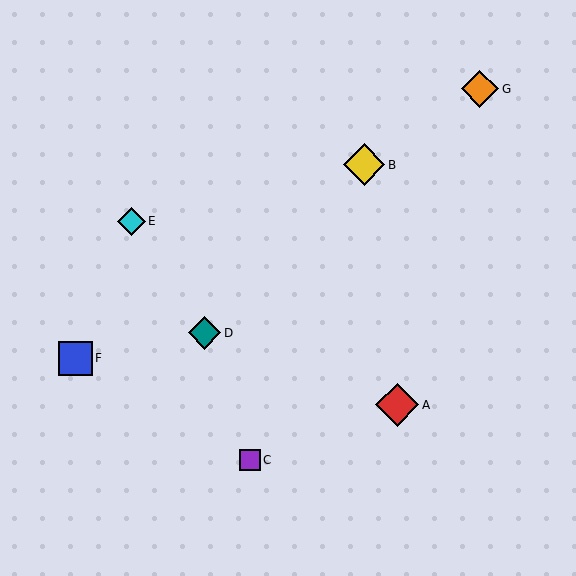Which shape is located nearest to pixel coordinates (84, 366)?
The blue square (labeled F) at (75, 358) is nearest to that location.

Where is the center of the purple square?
The center of the purple square is at (250, 460).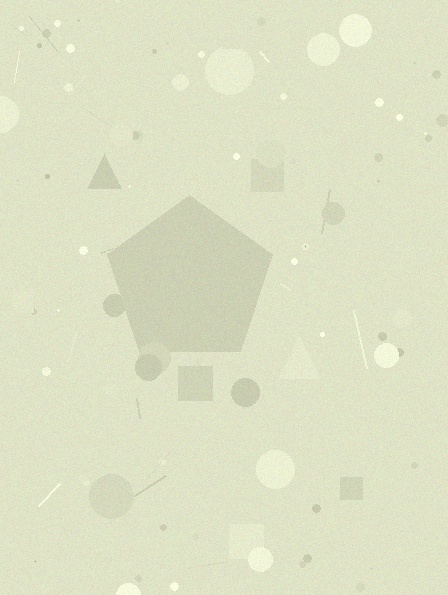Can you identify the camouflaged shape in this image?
The camouflaged shape is a pentagon.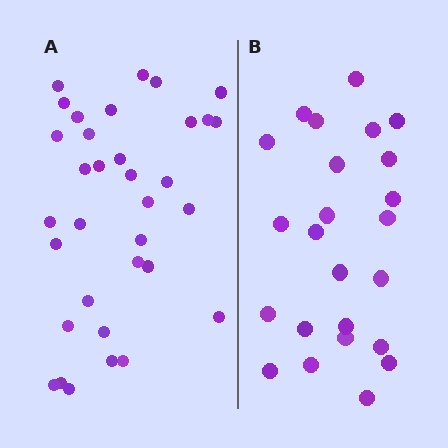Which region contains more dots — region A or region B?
Region A (the left region) has more dots.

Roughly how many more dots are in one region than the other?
Region A has roughly 10 or so more dots than region B.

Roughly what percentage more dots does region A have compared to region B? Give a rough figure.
About 40% more.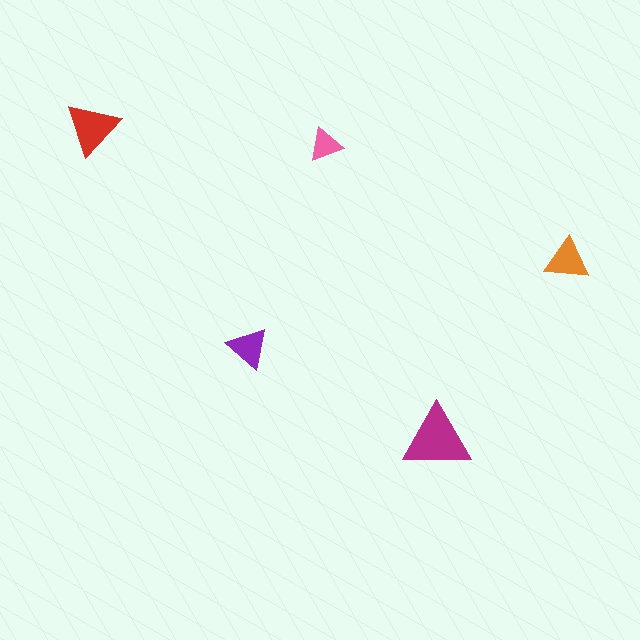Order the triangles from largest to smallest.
the magenta one, the red one, the orange one, the purple one, the pink one.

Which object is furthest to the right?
The orange triangle is rightmost.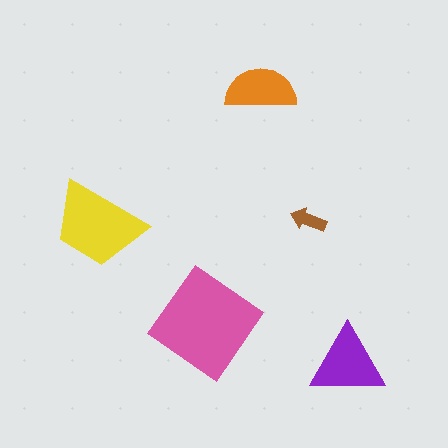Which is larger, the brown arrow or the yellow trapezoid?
The yellow trapezoid.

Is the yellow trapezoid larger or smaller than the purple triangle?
Larger.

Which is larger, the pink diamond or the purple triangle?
The pink diamond.